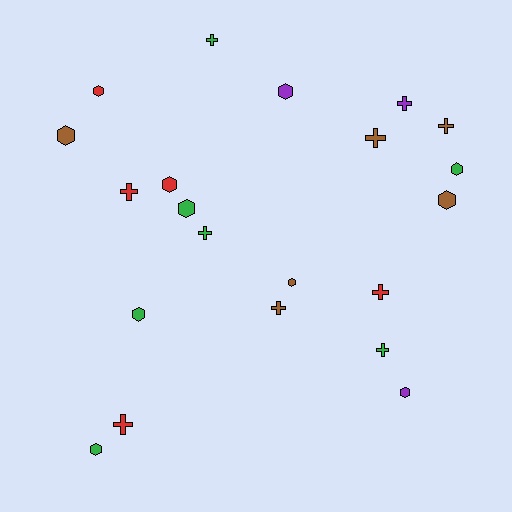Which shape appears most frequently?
Hexagon, with 11 objects.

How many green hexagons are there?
There are 4 green hexagons.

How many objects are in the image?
There are 21 objects.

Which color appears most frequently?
Green, with 7 objects.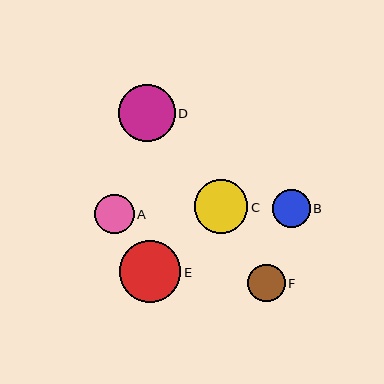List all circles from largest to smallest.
From largest to smallest: E, D, C, A, B, F.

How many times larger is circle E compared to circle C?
Circle E is approximately 1.2 times the size of circle C.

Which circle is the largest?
Circle E is the largest with a size of approximately 61 pixels.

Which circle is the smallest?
Circle F is the smallest with a size of approximately 37 pixels.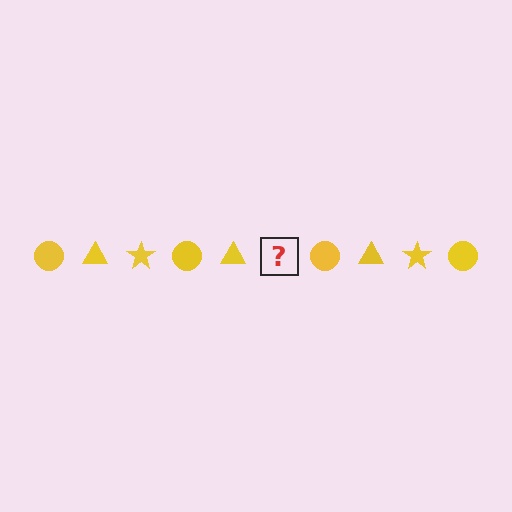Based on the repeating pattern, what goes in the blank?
The blank should be a yellow star.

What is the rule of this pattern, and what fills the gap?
The rule is that the pattern cycles through circle, triangle, star shapes in yellow. The gap should be filled with a yellow star.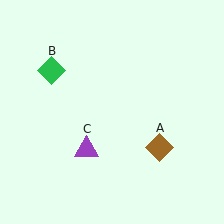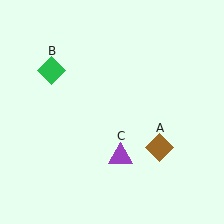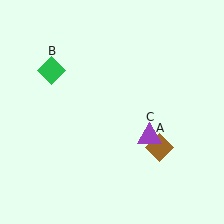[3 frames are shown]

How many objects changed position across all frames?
1 object changed position: purple triangle (object C).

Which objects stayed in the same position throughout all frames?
Brown diamond (object A) and green diamond (object B) remained stationary.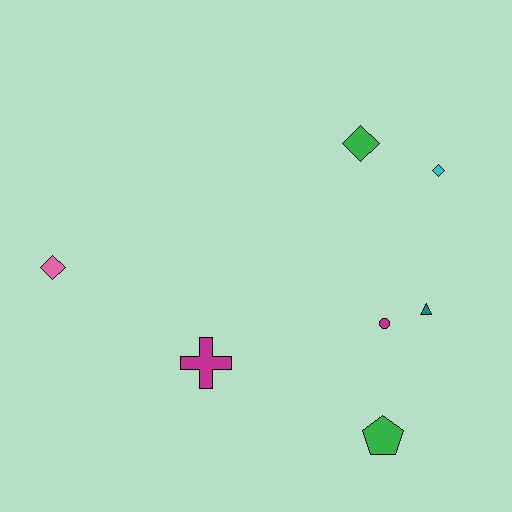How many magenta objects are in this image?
There are 2 magenta objects.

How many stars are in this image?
There are no stars.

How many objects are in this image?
There are 7 objects.